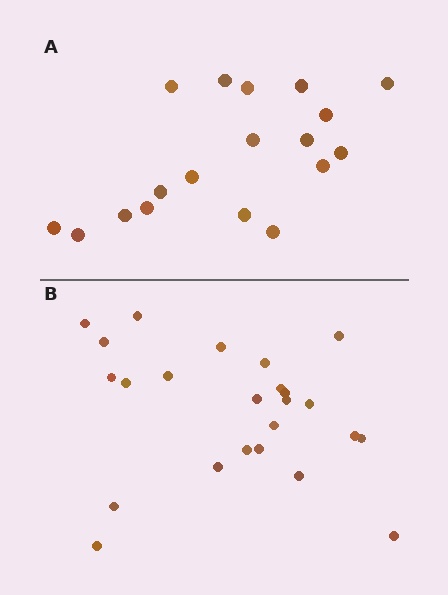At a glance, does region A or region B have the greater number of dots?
Region B (the bottom region) has more dots.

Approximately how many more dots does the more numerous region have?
Region B has about 6 more dots than region A.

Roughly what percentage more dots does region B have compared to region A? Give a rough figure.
About 35% more.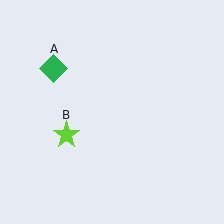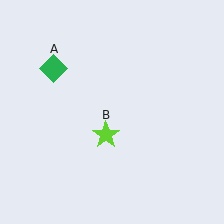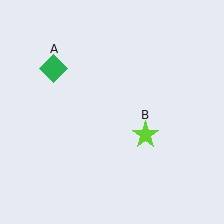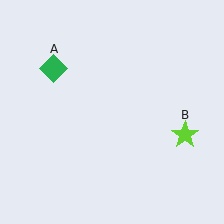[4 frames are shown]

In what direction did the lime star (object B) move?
The lime star (object B) moved right.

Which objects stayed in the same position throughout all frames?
Green diamond (object A) remained stationary.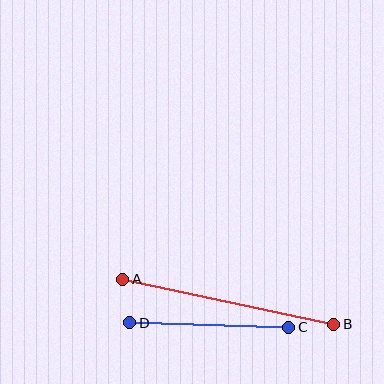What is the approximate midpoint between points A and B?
The midpoint is at approximately (228, 302) pixels.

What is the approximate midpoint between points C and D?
The midpoint is at approximately (209, 325) pixels.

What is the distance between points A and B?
The distance is approximately 216 pixels.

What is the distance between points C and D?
The distance is approximately 159 pixels.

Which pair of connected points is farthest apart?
Points A and B are farthest apart.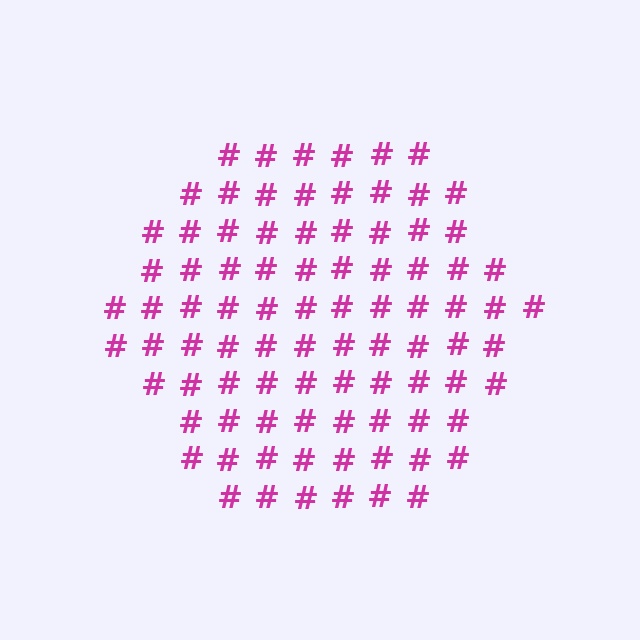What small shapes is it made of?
It is made of small hash symbols.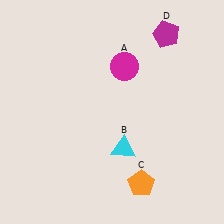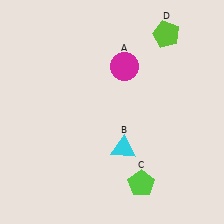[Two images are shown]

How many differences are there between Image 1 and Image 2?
There are 2 differences between the two images.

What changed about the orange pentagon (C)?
In Image 1, C is orange. In Image 2, it changed to lime.